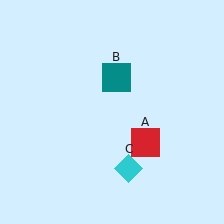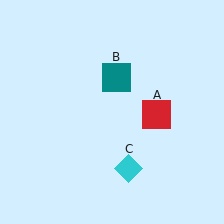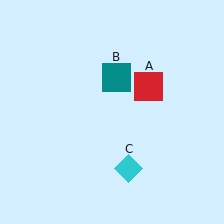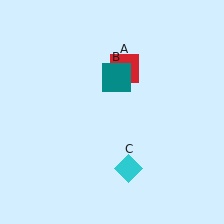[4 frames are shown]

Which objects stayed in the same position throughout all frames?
Teal square (object B) and cyan diamond (object C) remained stationary.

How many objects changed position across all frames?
1 object changed position: red square (object A).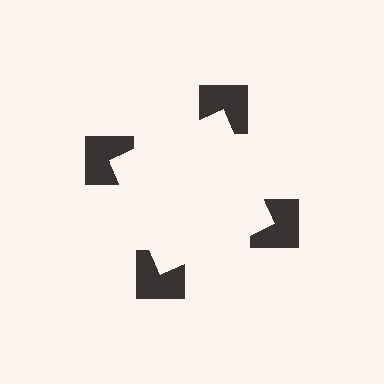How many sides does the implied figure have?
4 sides.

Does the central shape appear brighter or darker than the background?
It typically appears slightly brighter than the background, even though no actual brightness change is drawn.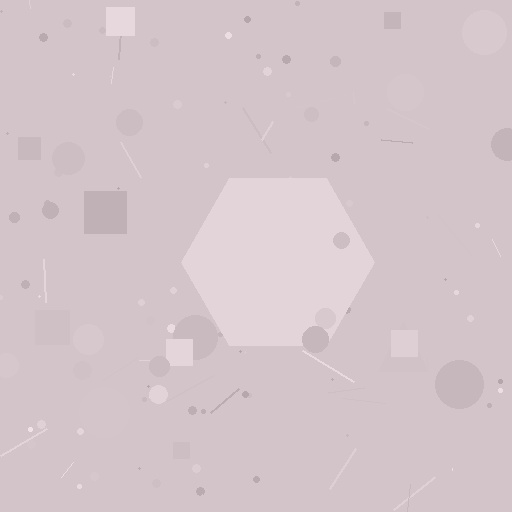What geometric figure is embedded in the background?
A hexagon is embedded in the background.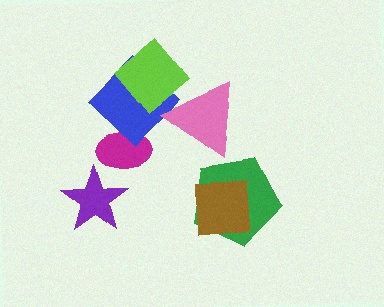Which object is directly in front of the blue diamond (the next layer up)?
The pink triangle is directly in front of the blue diamond.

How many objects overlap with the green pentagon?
1 object overlaps with the green pentagon.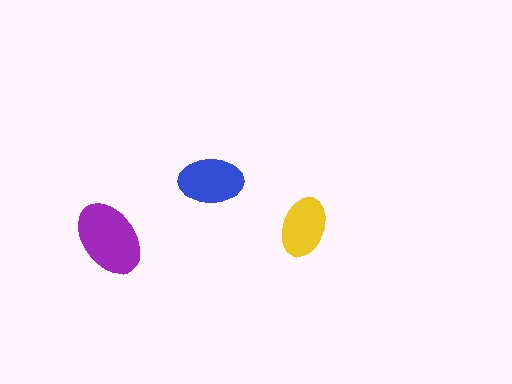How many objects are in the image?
There are 3 objects in the image.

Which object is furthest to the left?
The purple ellipse is leftmost.